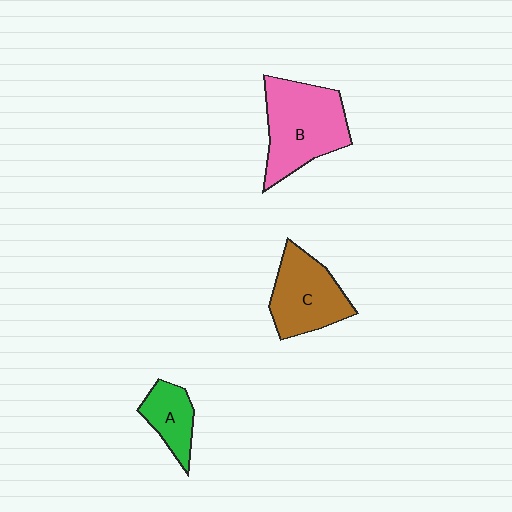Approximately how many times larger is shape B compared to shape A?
Approximately 2.2 times.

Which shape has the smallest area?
Shape A (green).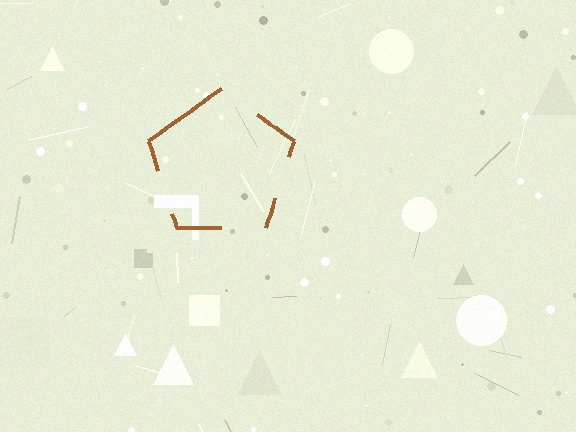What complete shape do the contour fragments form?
The contour fragments form a pentagon.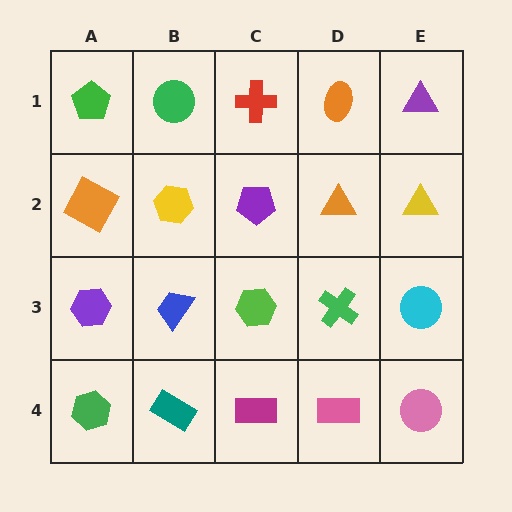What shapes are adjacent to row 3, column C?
A purple pentagon (row 2, column C), a magenta rectangle (row 4, column C), a blue trapezoid (row 3, column B), a green cross (row 3, column D).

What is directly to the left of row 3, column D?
A lime hexagon.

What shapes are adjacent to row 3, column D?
An orange triangle (row 2, column D), a pink rectangle (row 4, column D), a lime hexagon (row 3, column C), a cyan circle (row 3, column E).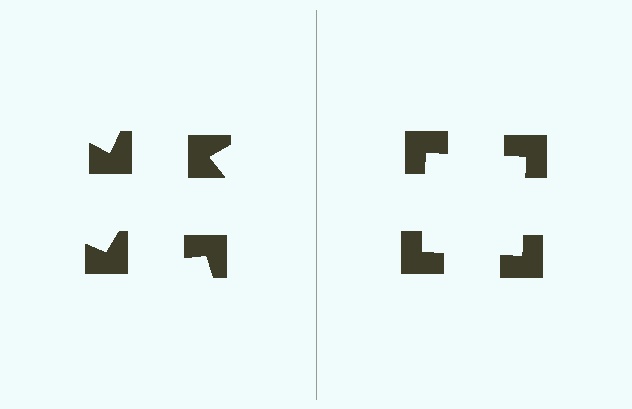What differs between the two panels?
The notched squares are positioned identically on both sides; only the wedge orientations differ. On the right they align to a square; on the left they are misaligned.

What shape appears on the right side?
An illusory square.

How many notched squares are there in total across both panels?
8 — 4 on each side.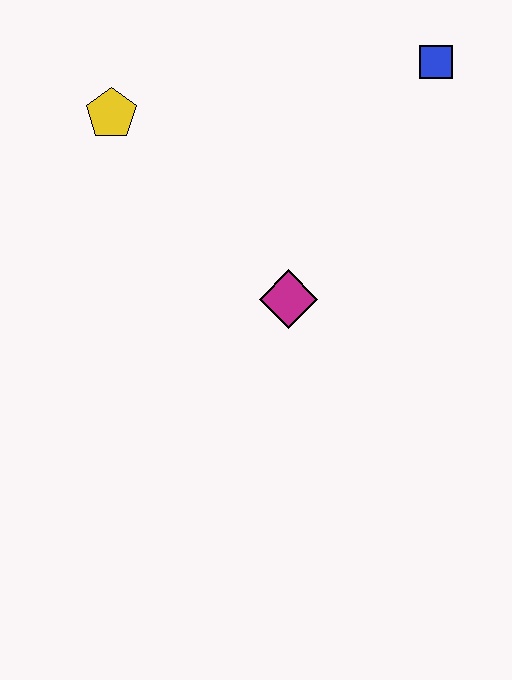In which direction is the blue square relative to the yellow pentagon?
The blue square is to the right of the yellow pentagon.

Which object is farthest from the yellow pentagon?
The blue square is farthest from the yellow pentagon.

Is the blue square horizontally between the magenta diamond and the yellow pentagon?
No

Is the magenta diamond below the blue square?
Yes